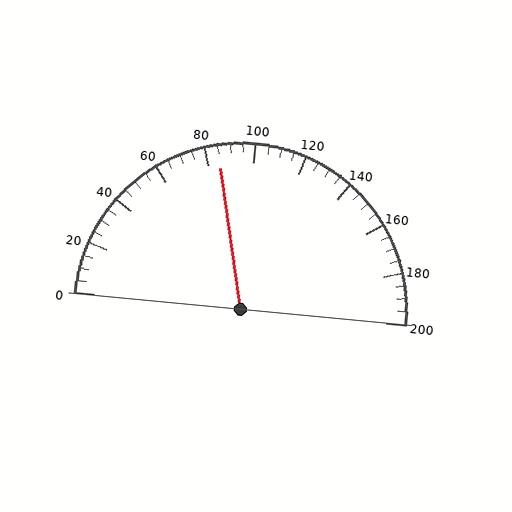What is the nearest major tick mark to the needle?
The nearest major tick mark is 80.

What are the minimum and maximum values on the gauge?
The gauge ranges from 0 to 200.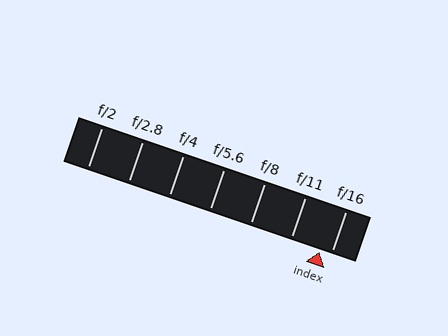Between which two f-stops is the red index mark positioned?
The index mark is between f/11 and f/16.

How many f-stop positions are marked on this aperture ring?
There are 7 f-stop positions marked.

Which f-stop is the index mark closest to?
The index mark is closest to f/16.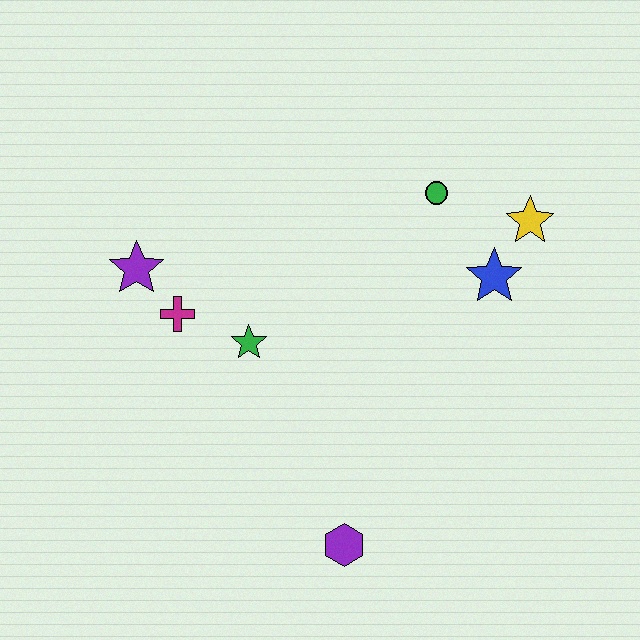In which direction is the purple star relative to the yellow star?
The purple star is to the left of the yellow star.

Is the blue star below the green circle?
Yes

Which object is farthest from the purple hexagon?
The yellow star is farthest from the purple hexagon.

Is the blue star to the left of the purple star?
No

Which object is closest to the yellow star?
The blue star is closest to the yellow star.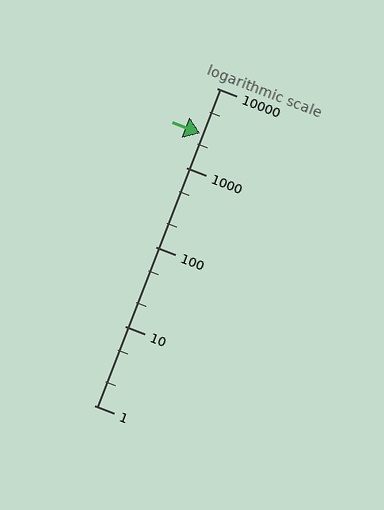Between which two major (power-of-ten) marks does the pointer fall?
The pointer is between 1000 and 10000.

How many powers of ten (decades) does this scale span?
The scale spans 4 decades, from 1 to 10000.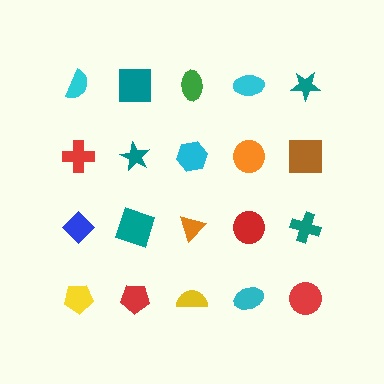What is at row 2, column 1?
A red cross.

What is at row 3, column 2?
A teal square.